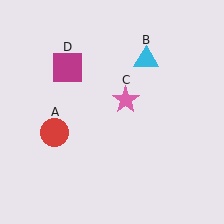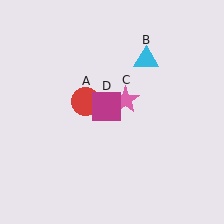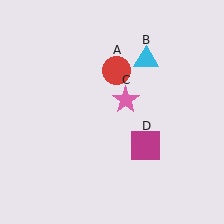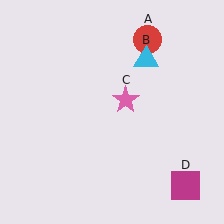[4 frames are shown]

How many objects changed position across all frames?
2 objects changed position: red circle (object A), magenta square (object D).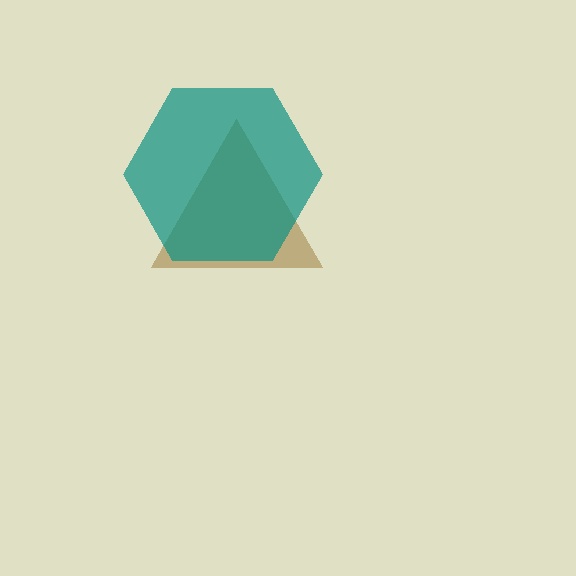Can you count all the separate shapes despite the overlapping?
Yes, there are 2 separate shapes.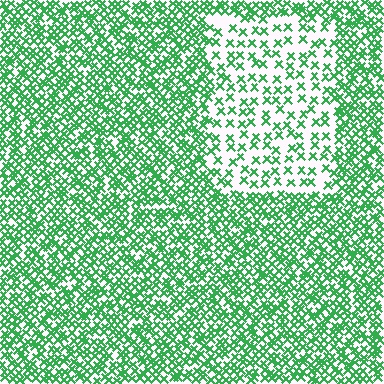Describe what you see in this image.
The image contains small green elements arranged at two different densities. A rectangle-shaped region is visible where the elements are less densely packed than the surrounding area.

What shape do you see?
I see a rectangle.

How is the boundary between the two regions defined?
The boundary is defined by a change in element density (approximately 2.4x ratio). All elements are the same color, size, and shape.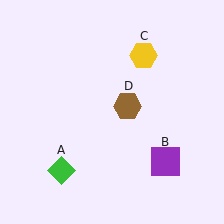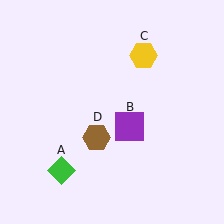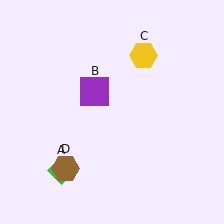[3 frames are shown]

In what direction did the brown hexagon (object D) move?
The brown hexagon (object D) moved down and to the left.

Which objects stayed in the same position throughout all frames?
Green diamond (object A) and yellow hexagon (object C) remained stationary.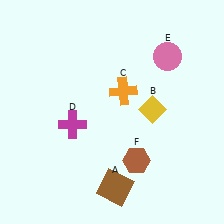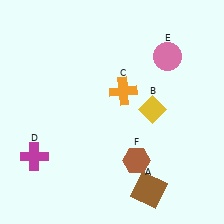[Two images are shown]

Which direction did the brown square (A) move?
The brown square (A) moved right.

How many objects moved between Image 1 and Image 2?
2 objects moved between the two images.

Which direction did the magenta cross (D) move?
The magenta cross (D) moved left.